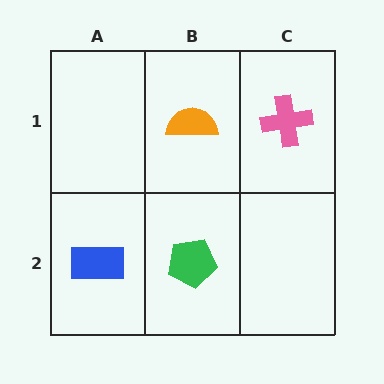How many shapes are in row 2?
2 shapes.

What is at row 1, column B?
An orange semicircle.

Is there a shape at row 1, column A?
No, that cell is empty.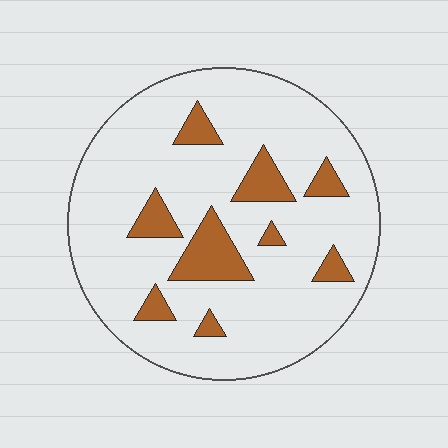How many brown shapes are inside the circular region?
9.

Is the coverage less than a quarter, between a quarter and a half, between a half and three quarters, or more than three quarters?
Less than a quarter.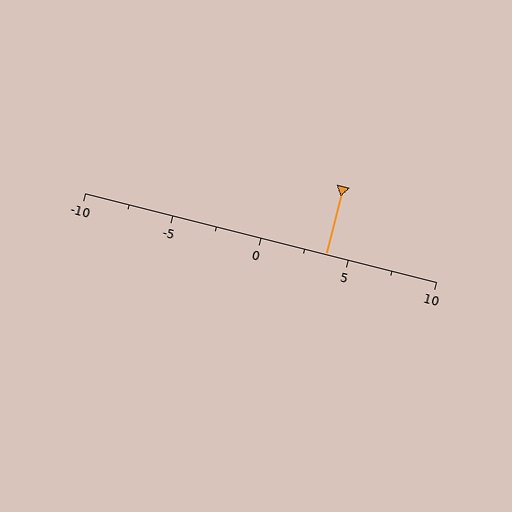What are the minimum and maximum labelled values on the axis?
The axis runs from -10 to 10.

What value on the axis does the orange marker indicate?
The marker indicates approximately 3.8.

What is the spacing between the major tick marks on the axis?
The major ticks are spaced 5 apart.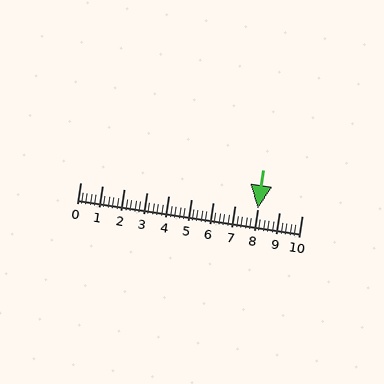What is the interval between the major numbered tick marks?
The major tick marks are spaced 1 units apart.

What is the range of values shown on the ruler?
The ruler shows values from 0 to 10.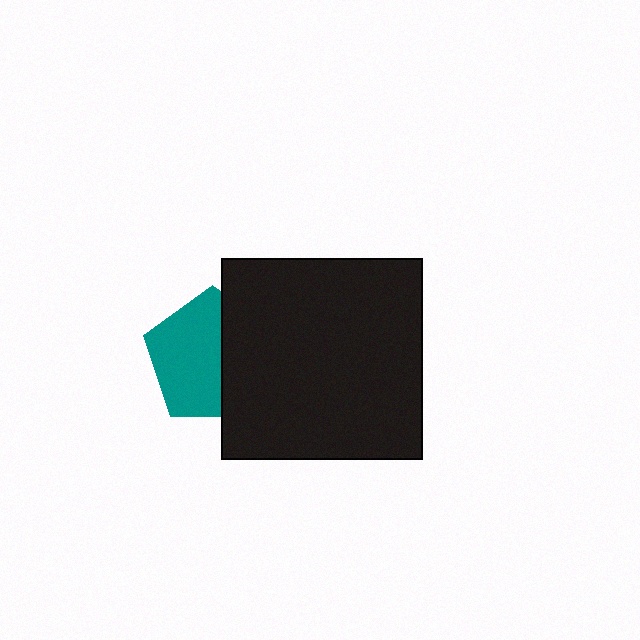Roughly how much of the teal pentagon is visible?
About half of it is visible (roughly 59%).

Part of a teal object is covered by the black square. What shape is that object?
It is a pentagon.